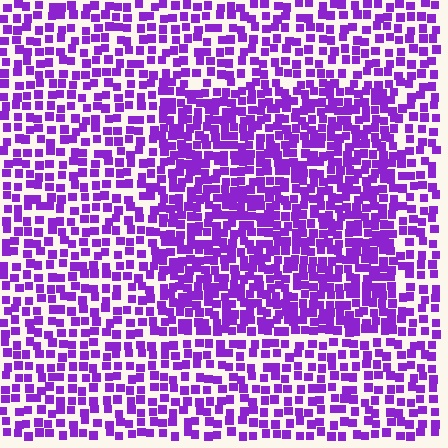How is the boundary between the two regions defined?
The boundary is defined by a change in element density (approximately 1.6x ratio). All elements are the same color, size, and shape.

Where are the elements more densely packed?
The elements are more densely packed inside the rectangle boundary.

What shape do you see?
I see a rectangle.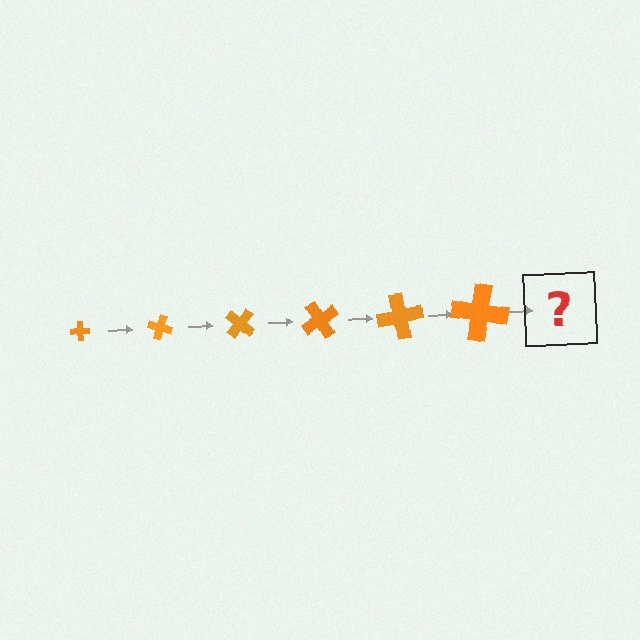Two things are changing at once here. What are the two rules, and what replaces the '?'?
The two rules are that the cross grows larger each step and it rotates 20 degrees each step. The '?' should be a cross, larger than the previous one and rotated 120 degrees from the start.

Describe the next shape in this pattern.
It should be a cross, larger than the previous one and rotated 120 degrees from the start.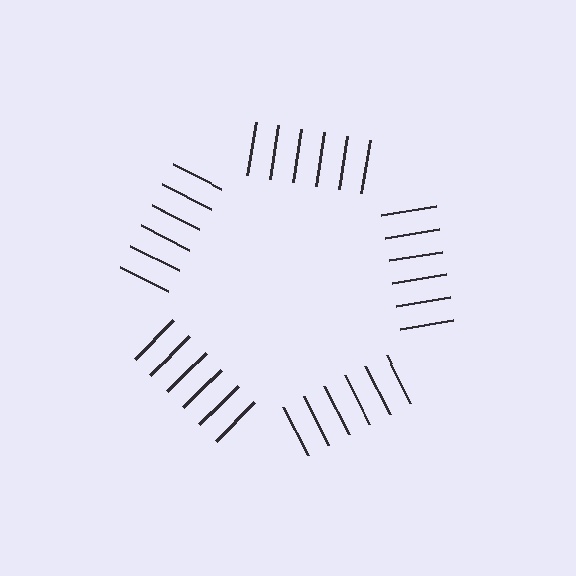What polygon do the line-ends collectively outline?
An illusory pentagon — the line segments terminate on its edges but no continuous stroke is drawn.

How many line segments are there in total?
30 — 6 along each of the 5 edges.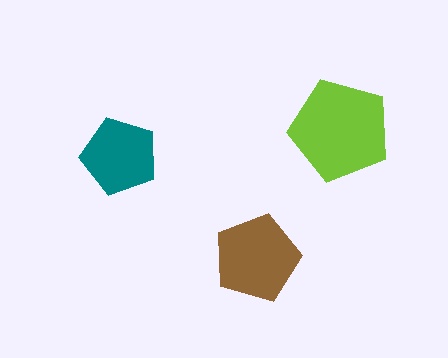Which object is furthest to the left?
The teal pentagon is leftmost.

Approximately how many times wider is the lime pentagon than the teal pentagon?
About 1.5 times wider.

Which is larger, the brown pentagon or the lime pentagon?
The lime one.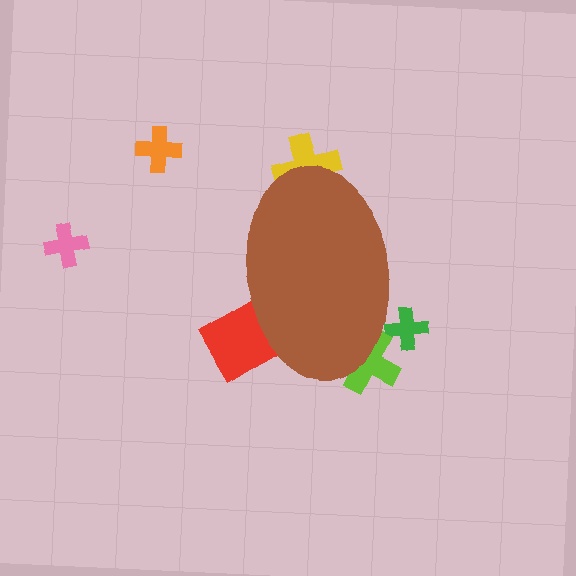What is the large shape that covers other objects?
A brown ellipse.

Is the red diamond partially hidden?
Yes, the red diamond is partially hidden behind the brown ellipse.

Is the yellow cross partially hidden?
Yes, the yellow cross is partially hidden behind the brown ellipse.